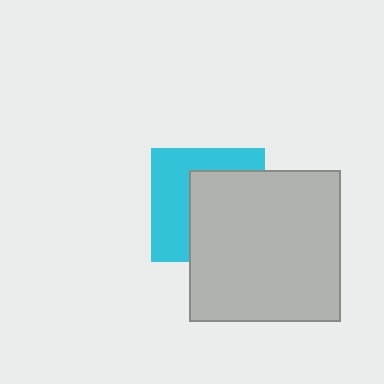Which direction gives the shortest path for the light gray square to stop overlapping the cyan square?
Moving right gives the shortest separation.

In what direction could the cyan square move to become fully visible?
The cyan square could move left. That would shift it out from behind the light gray square entirely.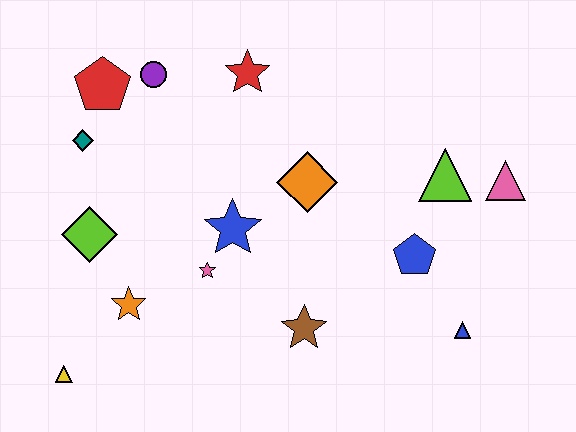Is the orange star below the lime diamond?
Yes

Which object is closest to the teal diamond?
The red pentagon is closest to the teal diamond.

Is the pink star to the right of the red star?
No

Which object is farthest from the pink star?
The pink triangle is farthest from the pink star.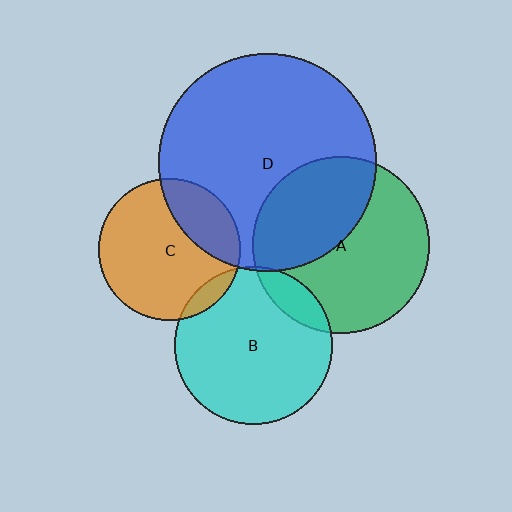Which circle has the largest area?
Circle D (blue).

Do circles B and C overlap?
Yes.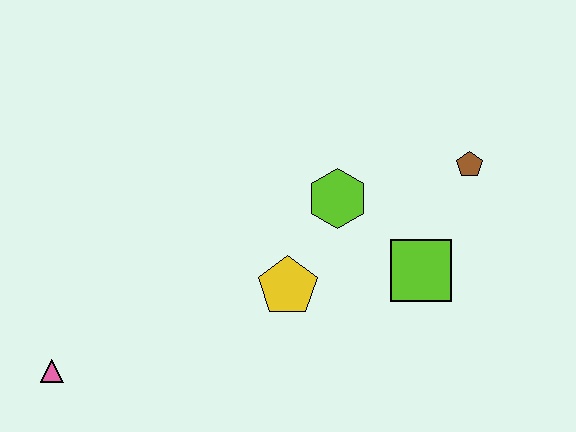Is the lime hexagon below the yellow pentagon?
No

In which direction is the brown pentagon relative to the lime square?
The brown pentagon is above the lime square.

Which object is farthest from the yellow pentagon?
The pink triangle is farthest from the yellow pentagon.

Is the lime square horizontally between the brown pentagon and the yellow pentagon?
Yes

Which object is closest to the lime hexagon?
The yellow pentagon is closest to the lime hexagon.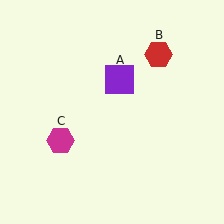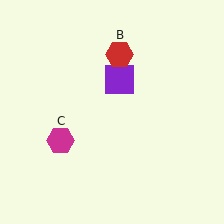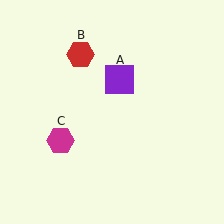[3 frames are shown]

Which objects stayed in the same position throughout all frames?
Purple square (object A) and magenta hexagon (object C) remained stationary.